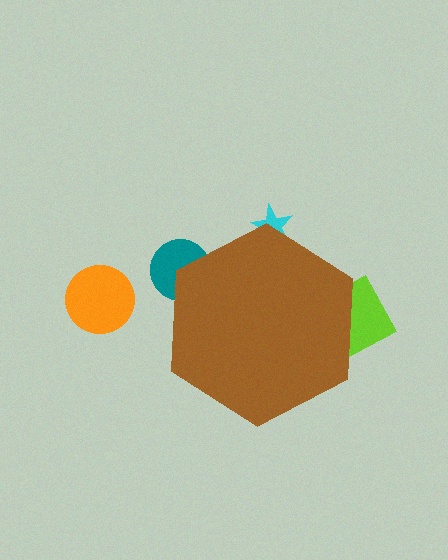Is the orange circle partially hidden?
No, the orange circle is fully visible.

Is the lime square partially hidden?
Yes, the lime square is partially hidden behind the brown hexagon.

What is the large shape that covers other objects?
A brown hexagon.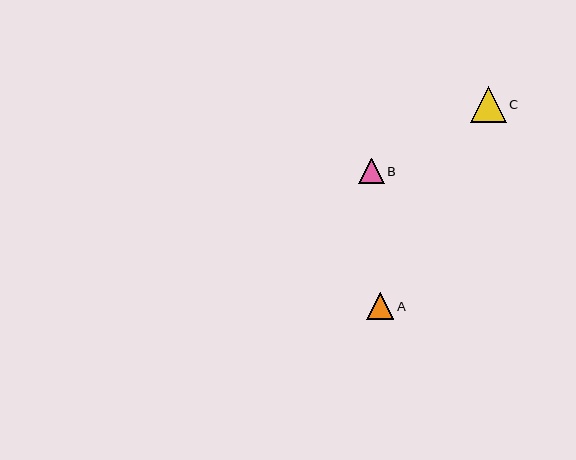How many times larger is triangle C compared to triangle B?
Triangle C is approximately 1.4 times the size of triangle B.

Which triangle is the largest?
Triangle C is the largest with a size of approximately 36 pixels.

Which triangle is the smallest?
Triangle B is the smallest with a size of approximately 25 pixels.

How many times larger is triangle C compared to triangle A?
Triangle C is approximately 1.3 times the size of triangle A.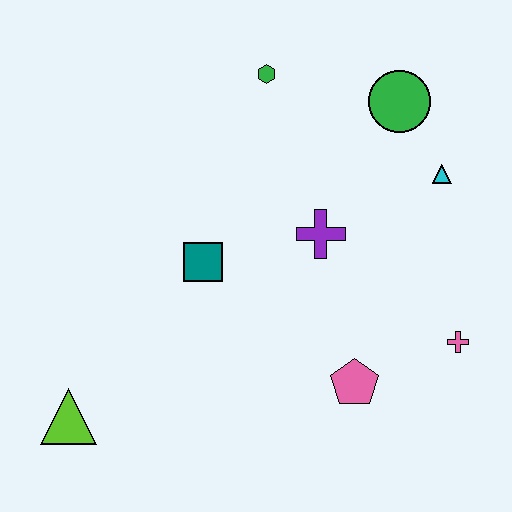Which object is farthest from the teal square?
The pink cross is farthest from the teal square.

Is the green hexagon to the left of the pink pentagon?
Yes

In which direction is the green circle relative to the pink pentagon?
The green circle is above the pink pentagon.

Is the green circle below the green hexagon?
Yes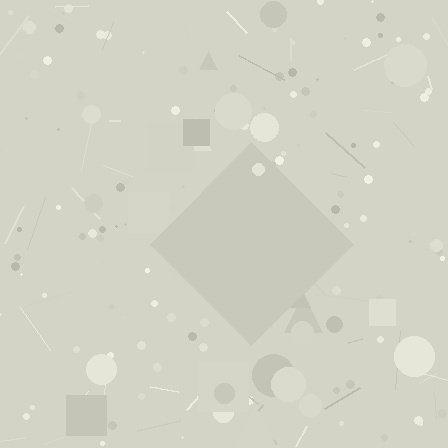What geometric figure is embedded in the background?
A diamond is embedded in the background.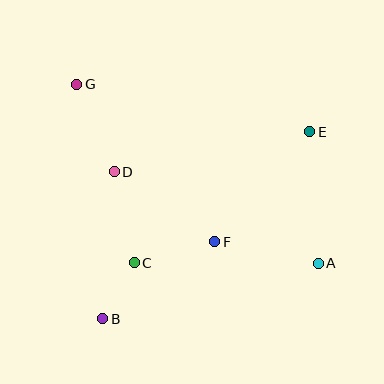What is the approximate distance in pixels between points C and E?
The distance between C and E is approximately 219 pixels.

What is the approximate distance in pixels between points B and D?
The distance between B and D is approximately 147 pixels.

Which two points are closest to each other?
Points B and C are closest to each other.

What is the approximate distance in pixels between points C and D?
The distance between C and D is approximately 93 pixels.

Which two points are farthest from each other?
Points A and G are farthest from each other.